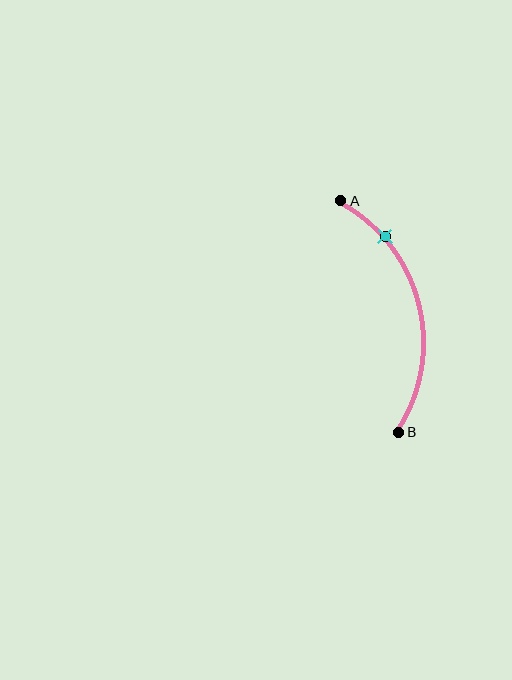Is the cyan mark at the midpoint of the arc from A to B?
No. The cyan mark lies on the arc but is closer to endpoint A. The arc midpoint would be at the point on the curve equidistant along the arc from both A and B.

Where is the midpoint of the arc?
The arc midpoint is the point on the curve farthest from the straight line joining A and B. It sits to the right of that line.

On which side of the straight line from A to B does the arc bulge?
The arc bulges to the right of the straight line connecting A and B.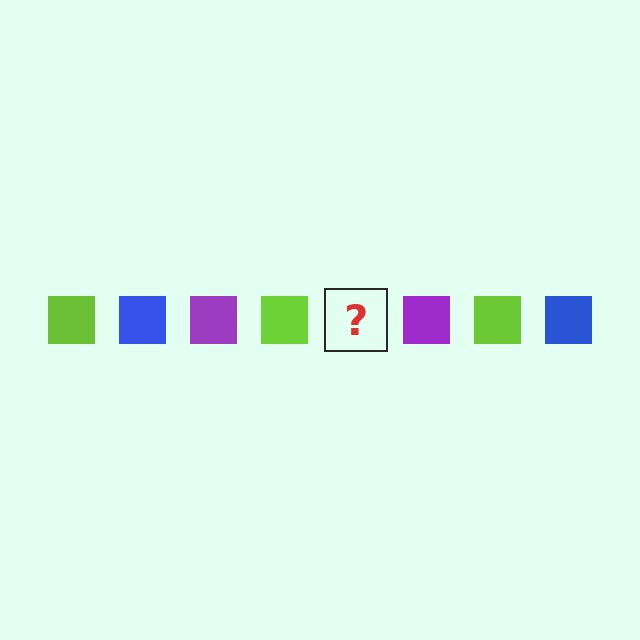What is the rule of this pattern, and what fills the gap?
The rule is that the pattern cycles through lime, blue, purple squares. The gap should be filled with a blue square.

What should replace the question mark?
The question mark should be replaced with a blue square.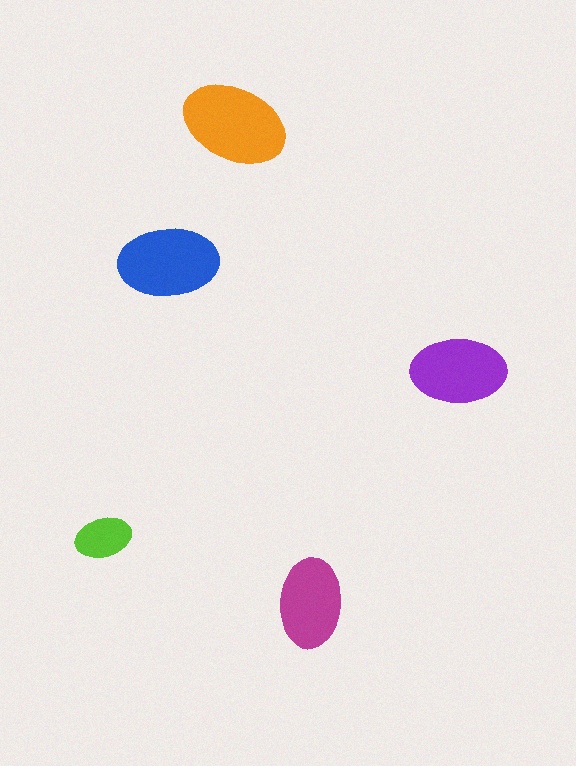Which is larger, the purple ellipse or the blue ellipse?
The blue one.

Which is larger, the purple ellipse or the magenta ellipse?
The purple one.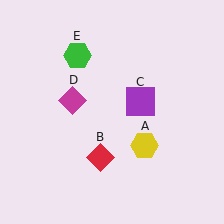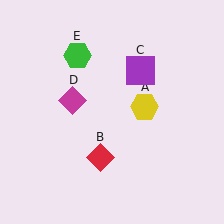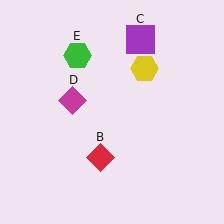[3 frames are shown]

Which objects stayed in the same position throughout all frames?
Red diamond (object B) and magenta diamond (object D) and green hexagon (object E) remained stationary.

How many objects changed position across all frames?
2 objects changed position: yellow hexagon (object A), purple square (object C).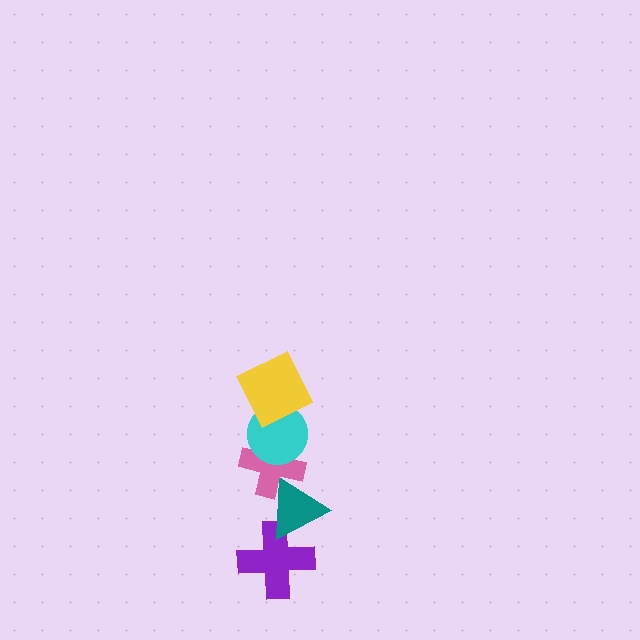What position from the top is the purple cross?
The purple cross is 5th from the top.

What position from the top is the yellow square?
The yellow square is 1st from the top.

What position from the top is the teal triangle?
The teal triangle is 4th from the top.